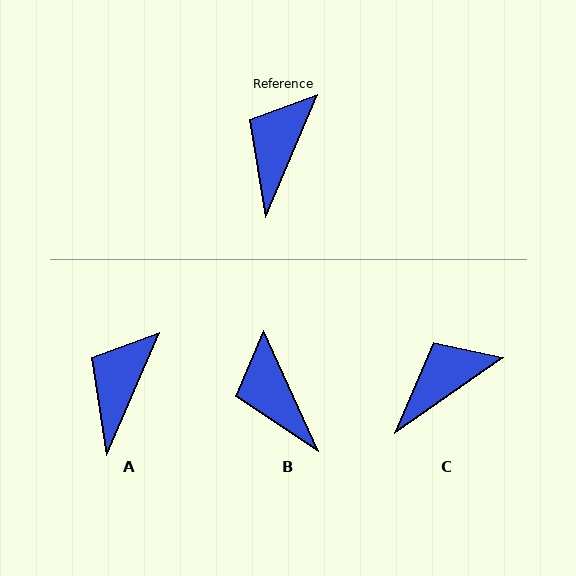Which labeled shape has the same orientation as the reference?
A.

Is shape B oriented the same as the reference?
No, it is off by about 47 degrees.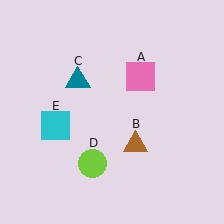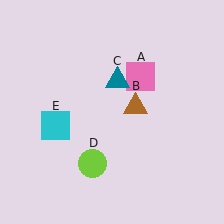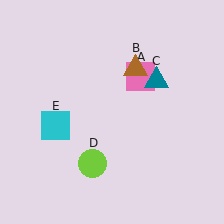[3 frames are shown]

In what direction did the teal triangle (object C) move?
The teal triangle (object C) moved right.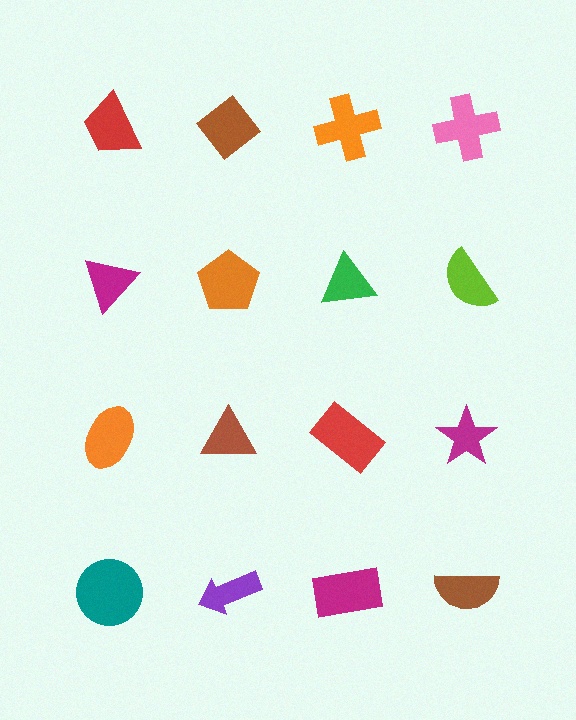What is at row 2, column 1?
A magenta triangle.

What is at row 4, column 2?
A purple arrow.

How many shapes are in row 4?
4 shapes.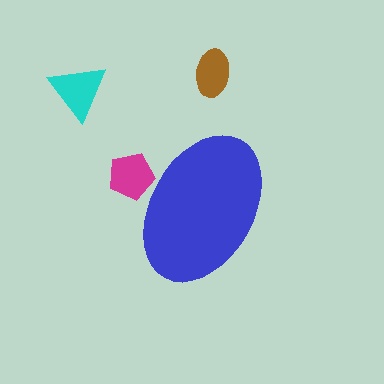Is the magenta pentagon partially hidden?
Yes, the magenta pentagon is partially hidden behind the blue ellipse.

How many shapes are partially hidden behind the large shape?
1 shape is partially hidden.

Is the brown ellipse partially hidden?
No, the brown ellipse is fully visible.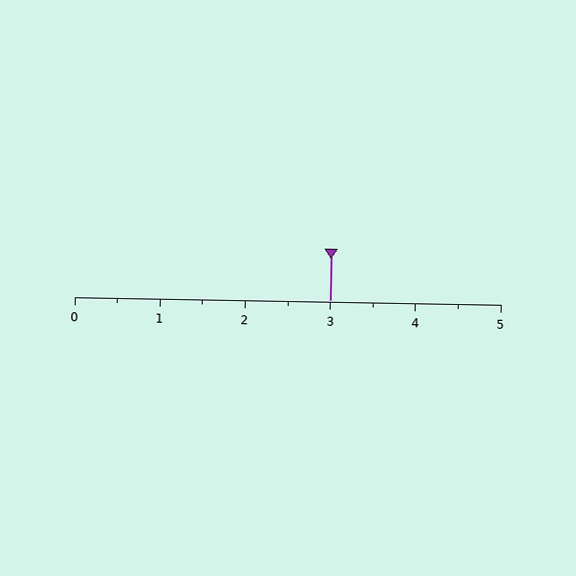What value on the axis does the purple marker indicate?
The marker indicates approximately 3.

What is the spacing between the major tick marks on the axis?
The major ticks are spaced 1 apart.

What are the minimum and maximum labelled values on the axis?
The axis runs from 0 to 5.